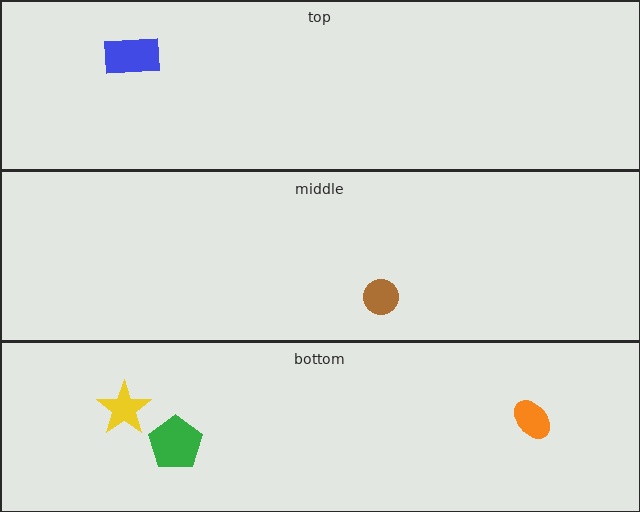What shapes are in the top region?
The blue rectangle.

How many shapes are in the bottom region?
3.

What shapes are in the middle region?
The brown circle.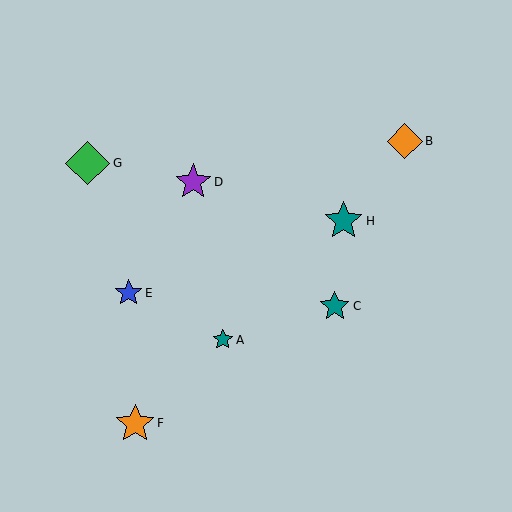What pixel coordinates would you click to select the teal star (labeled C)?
Click at (335, 306) to select the teal star C.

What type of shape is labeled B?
Shape B is an orange diamond.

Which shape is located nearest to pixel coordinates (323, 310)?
The teal star (labeled C) at (335, 306) is nearest to that location.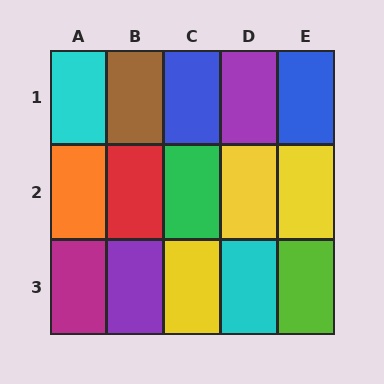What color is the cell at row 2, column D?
Yellow.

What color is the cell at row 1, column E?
Blue.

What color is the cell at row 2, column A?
Orange.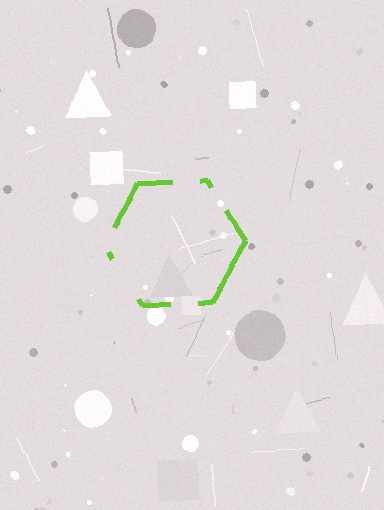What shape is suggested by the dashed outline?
The dashed outline suggests a hexagon.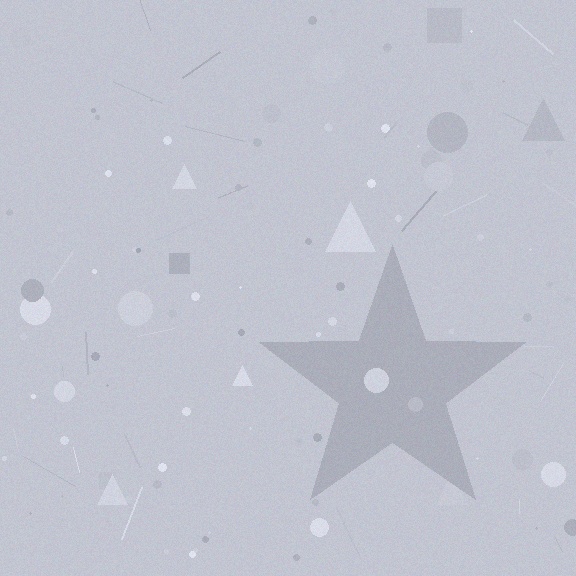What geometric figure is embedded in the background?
A star is embedded in the background.